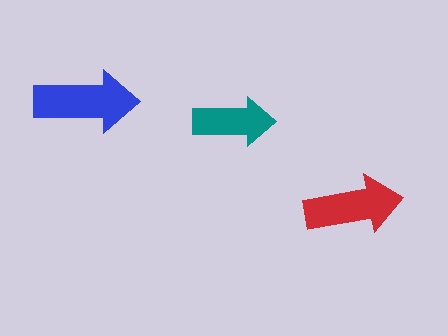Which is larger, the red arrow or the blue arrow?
The blue one.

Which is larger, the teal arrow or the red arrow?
The red one.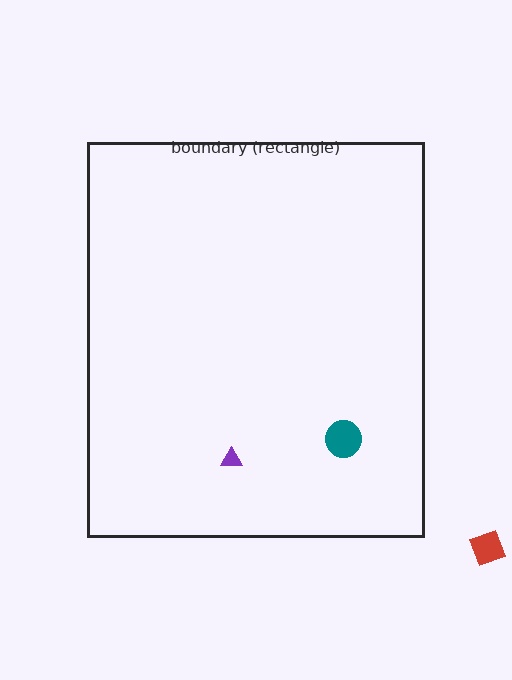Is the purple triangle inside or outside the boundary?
Inside.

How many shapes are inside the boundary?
2 inside, 1 outside.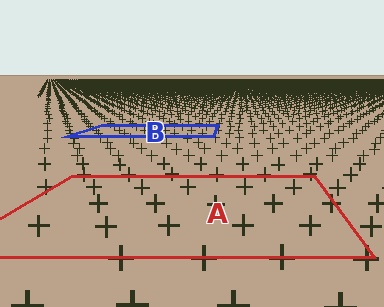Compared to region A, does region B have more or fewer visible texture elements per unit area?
Region B has more texture elements per unit area — they are packed more densely because it is farther away.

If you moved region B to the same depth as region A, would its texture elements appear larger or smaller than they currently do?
They would appear larger. At a closer depth, the same texture elements are projected at a bigger on-screen size.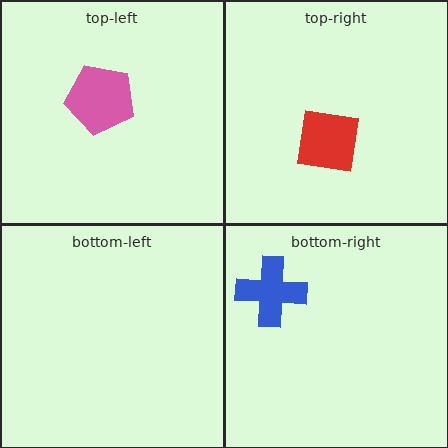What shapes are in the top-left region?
The pink pentagon.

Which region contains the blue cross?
The bottom-right region.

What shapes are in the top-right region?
The red square.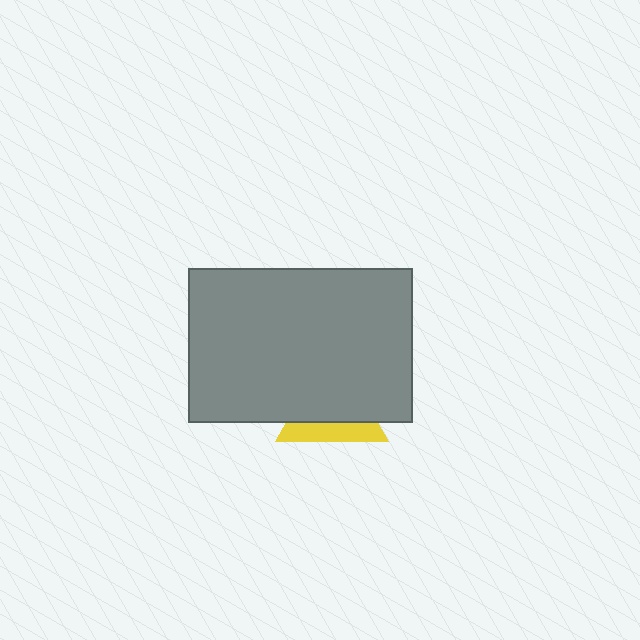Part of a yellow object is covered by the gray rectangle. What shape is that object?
It is a triangle.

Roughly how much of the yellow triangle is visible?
A small part of it is visible (roughly 33%).